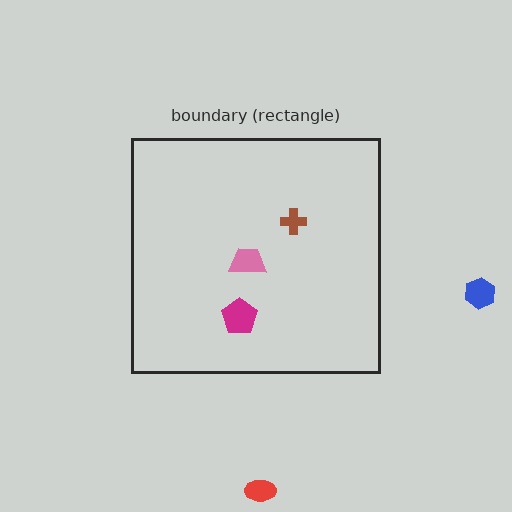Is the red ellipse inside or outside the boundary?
Outside.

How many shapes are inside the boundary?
3 inside, 2 outside.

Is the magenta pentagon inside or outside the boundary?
Inside.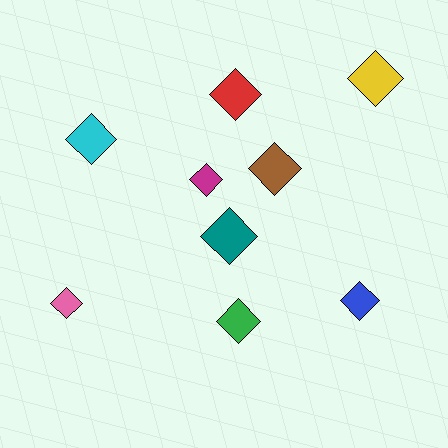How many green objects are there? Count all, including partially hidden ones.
There is 1 green object.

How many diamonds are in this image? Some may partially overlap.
There are 9 diamonds.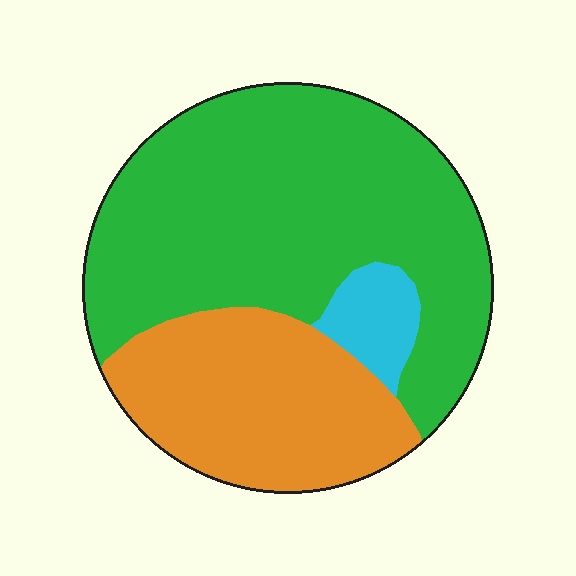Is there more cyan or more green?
Green.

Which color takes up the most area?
Green, at roughly 60%.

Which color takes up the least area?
Cyan, at roughly 5%.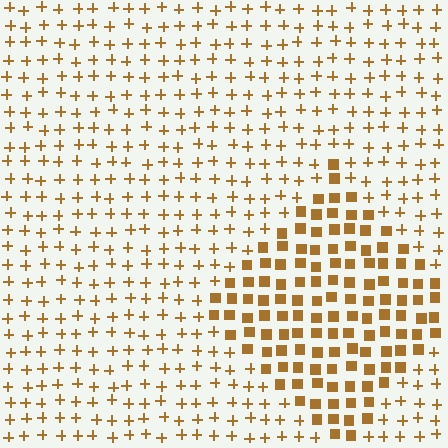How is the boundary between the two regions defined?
The boundary is defined by a change in element shape: squares inside vs. plus signs outside. All elements share the same color and spacing.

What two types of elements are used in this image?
The image uses squares inside the diamond region and plus signs outside it.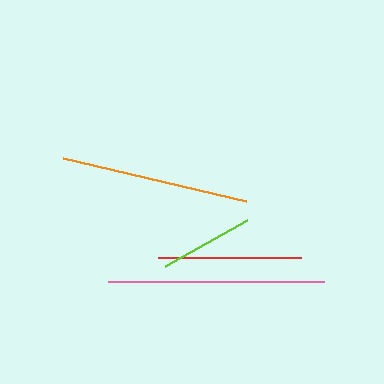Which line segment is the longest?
The pink line is the longest at approximately 216 pixels.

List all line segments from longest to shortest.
From longest to shortest: pink, orange, red, lime.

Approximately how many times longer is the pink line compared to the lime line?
The pink line is approximately 2.3 times the length of the lime line.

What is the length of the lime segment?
The lime segment is approximately 94 pixels long.